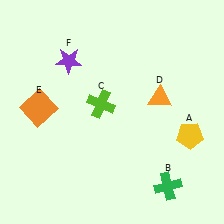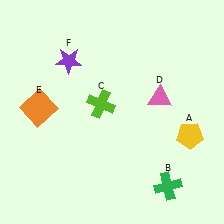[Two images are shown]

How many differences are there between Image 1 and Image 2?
There is 1 difference between the two images.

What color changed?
The triangle (D) changed from orange in Image 1 to pink in Image 2.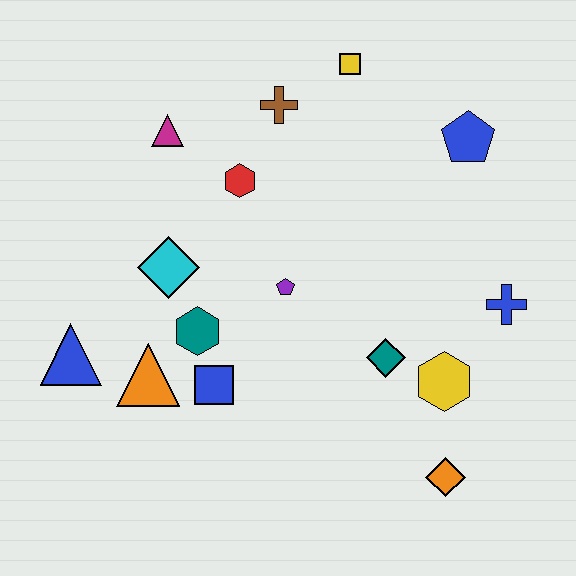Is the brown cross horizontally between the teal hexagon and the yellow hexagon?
Yes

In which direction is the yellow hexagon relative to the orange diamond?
The yellow hexagon is above the orange diamond.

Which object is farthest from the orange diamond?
The magenta triangle is farthest from the orange diamond.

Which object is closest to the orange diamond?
The yellow hexagon is closest to the orange diamond.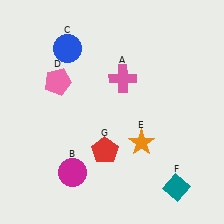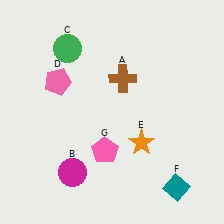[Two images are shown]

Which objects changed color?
A changed from pink to brown. C changed from blue to green. G changed from red to pink.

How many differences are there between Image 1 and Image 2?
There are 3 differences between the two images.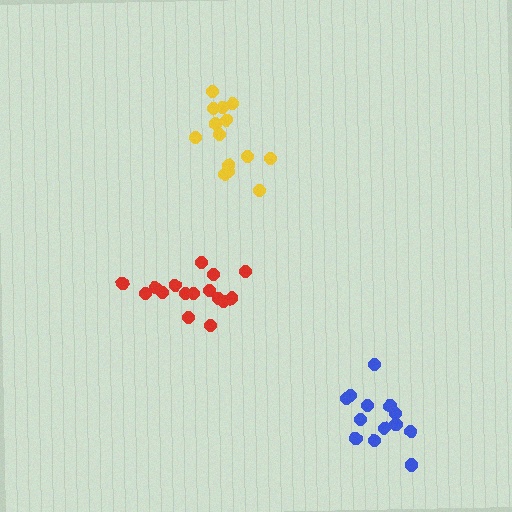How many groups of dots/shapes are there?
There are 3 groups.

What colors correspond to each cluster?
The clusters are colored: yellow, blue, red.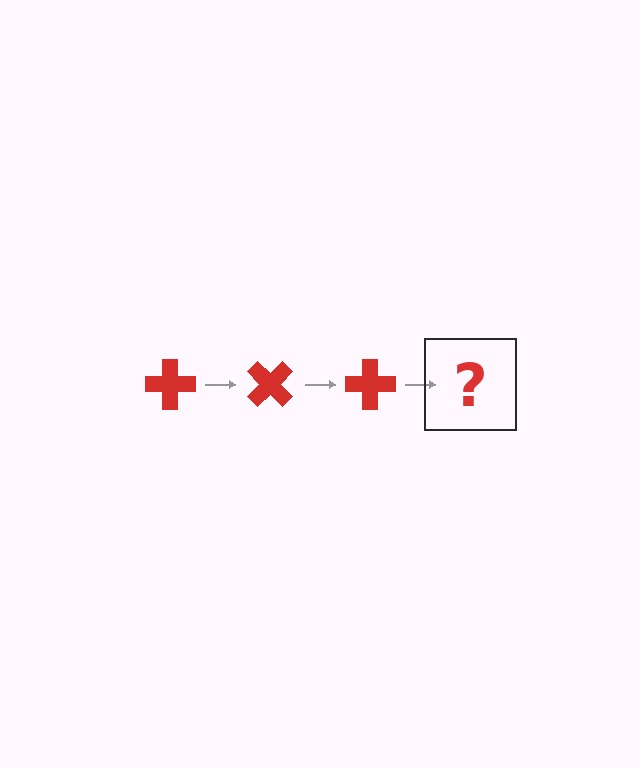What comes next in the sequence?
The next element should be a red cross rotated 135 degrees.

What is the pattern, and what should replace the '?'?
The pattern is that the cross rotates 45 degrees each step. The '?' should be a red cross rotated 135 degrees.